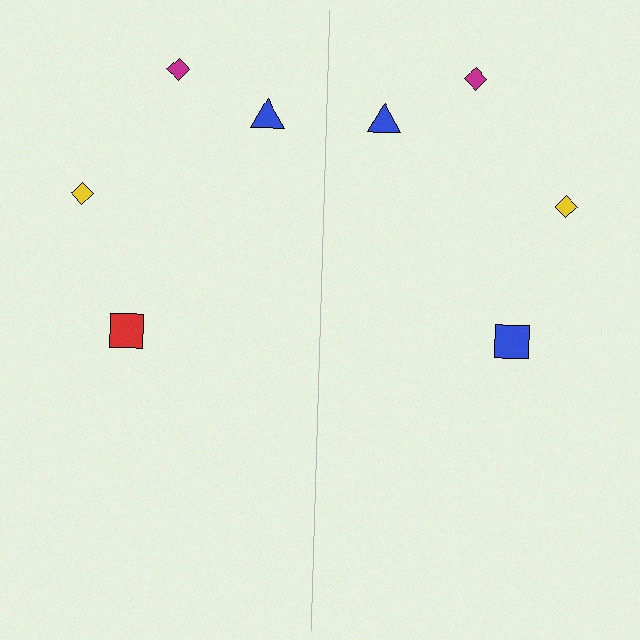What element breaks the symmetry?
The blue square on the right side breaks the symmetry — its mirror counterpart is red.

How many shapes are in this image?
There are 8 shapes in this image.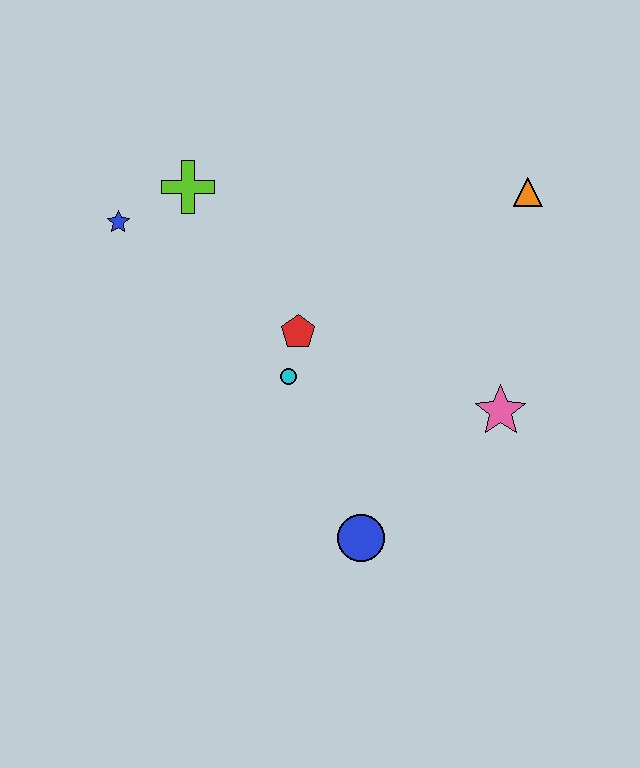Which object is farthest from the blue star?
The pink star is farthest from the blue star.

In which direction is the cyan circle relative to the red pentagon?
The cyan circle is below the red pentagon.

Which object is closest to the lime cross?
The blue star is closest to the lime cross.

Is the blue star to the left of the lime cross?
Yes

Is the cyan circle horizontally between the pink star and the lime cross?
Yes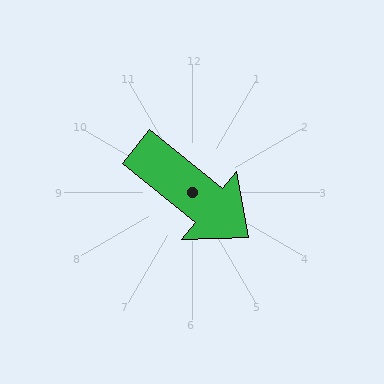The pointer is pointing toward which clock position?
Roughly 4 o'clock.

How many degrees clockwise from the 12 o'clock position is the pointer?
Approximately 129 degrees.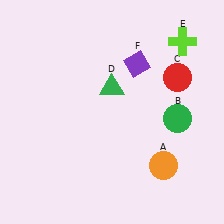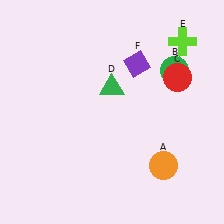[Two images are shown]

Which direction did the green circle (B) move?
The green circle (B) moved up.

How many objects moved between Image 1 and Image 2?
1 object moved between the two images.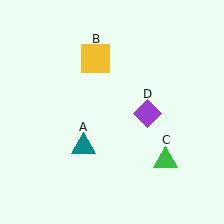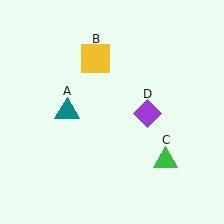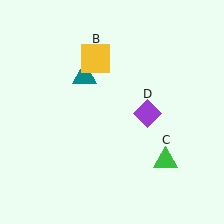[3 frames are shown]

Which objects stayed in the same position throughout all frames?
Yellow square (object B) and green triangle (object C) and purple diamond (object D) remained stationary.